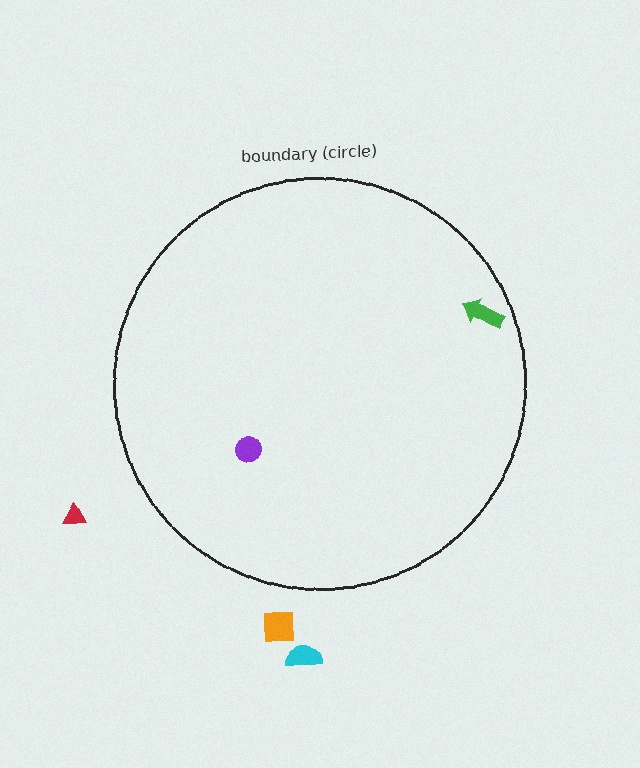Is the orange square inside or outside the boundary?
Outside.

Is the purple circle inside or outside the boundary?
Inside.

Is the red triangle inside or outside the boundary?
Outside.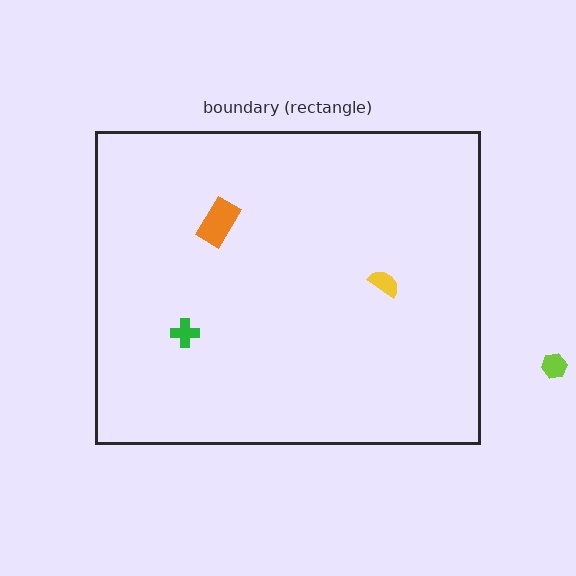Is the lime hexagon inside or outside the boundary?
Outside.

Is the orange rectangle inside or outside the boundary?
Inside.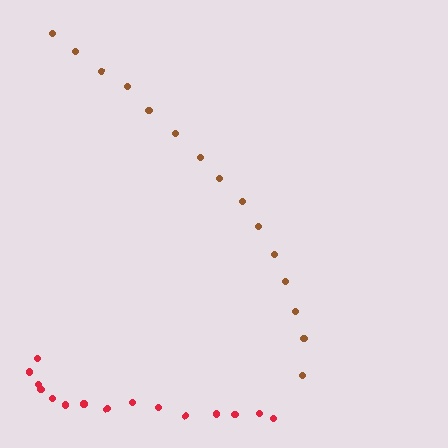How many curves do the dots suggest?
There are 2 distinct paths.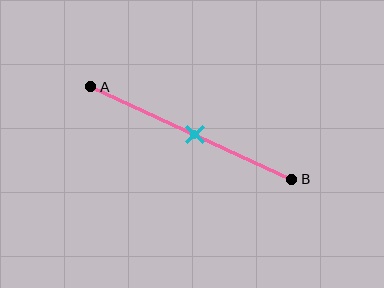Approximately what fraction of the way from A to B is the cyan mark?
The cyan mark is approximately 50% of the way from A to B.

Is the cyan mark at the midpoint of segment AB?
Yes, the mark is approximately at the midpoint.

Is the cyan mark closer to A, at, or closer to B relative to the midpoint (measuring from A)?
The cyan mark is approximately at the midpoint of segment AB.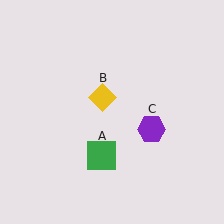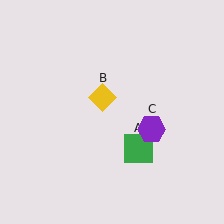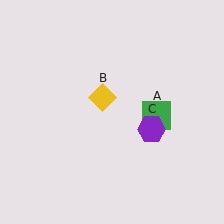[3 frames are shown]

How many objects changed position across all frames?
1 object changed position: green square (object A).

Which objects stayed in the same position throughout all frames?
Yellow diamond (object B) and purple hexagon (object C) remained stationary.